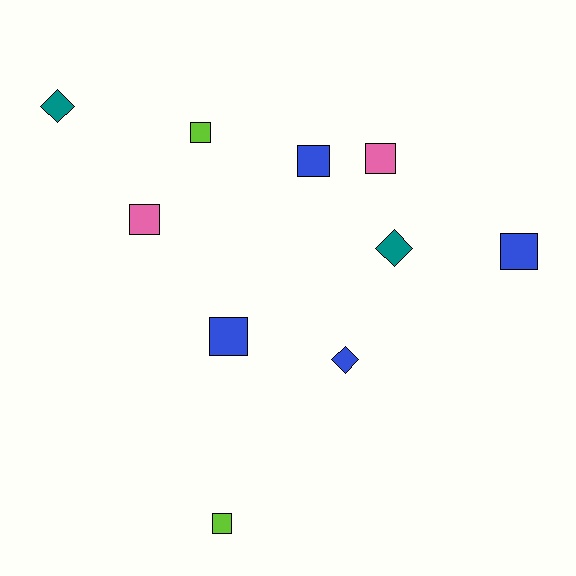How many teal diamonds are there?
There are 2 teal diamonds.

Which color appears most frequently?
Blue, with 4 objects.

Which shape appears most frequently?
Square, with 7 objects.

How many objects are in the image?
There are 10 objects.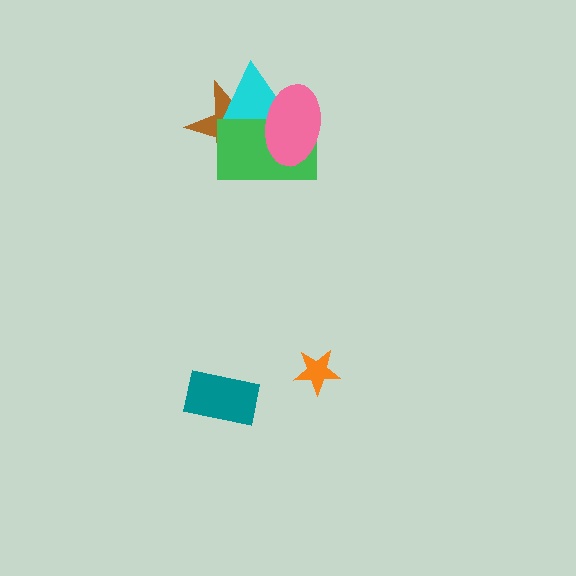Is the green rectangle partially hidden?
Yes, it is partially covered by another shape.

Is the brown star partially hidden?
Yes, it is partially covered by another shape.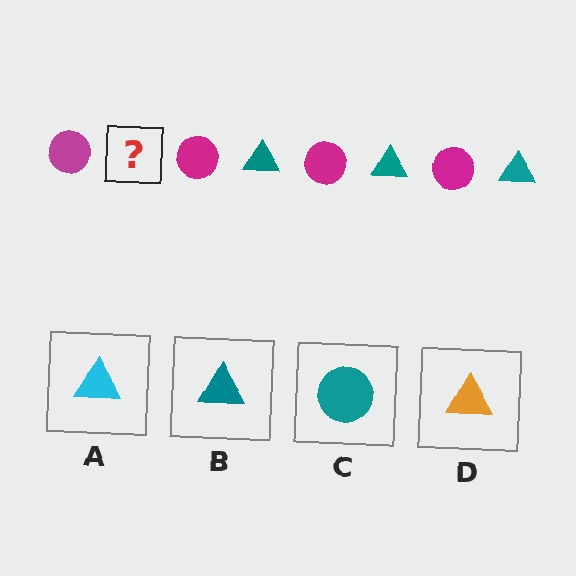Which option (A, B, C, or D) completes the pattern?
B.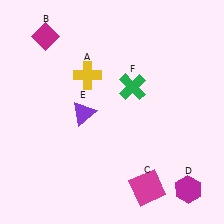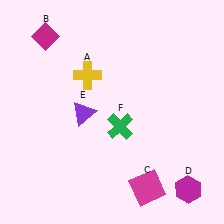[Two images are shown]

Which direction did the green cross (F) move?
The green cross (F) moved down.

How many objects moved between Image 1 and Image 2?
1 object moved between the two images.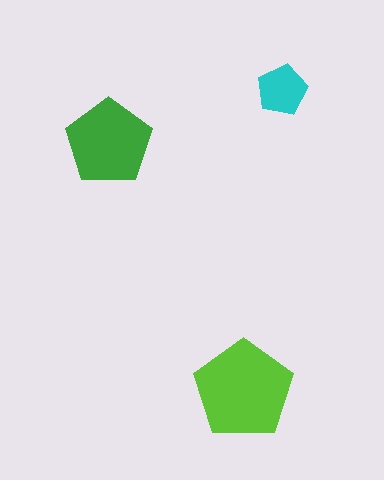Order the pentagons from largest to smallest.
the lime one, the green one, the cyan one.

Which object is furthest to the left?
The green pentagon is leftmost.